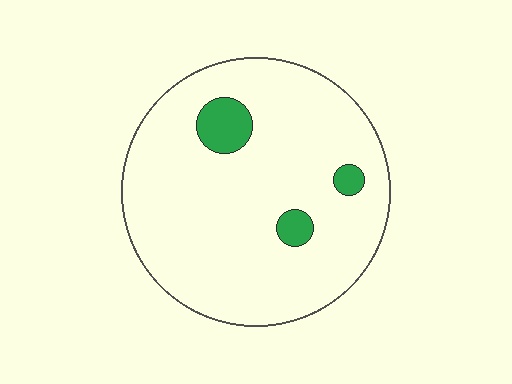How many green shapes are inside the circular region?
3.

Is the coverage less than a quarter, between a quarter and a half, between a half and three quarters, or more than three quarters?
Less than a quarter.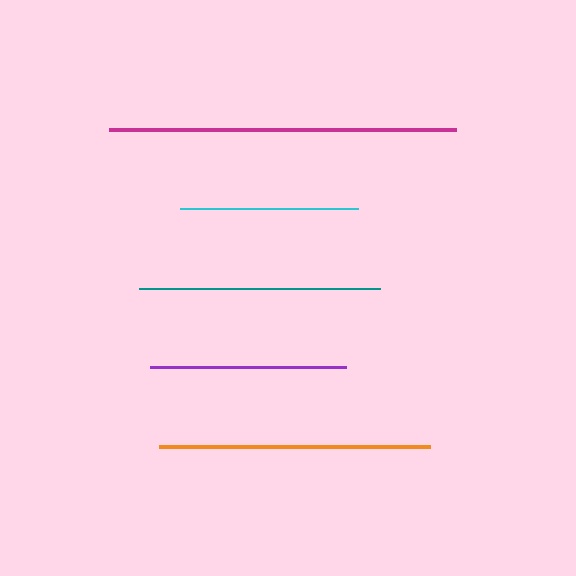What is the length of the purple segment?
The purple segment is approximately 196 pixels long.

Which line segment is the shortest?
The cyan line is the shortest at approximately 179 pixels.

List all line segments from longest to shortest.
From longest to shortest: magenta, orange, teal, purple, cyan.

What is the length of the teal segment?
The teal segment is approximately 241 pixels long.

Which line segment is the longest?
The magenta line is the longest at approximately 346 pixels.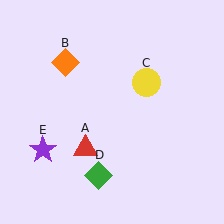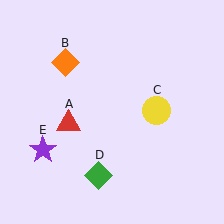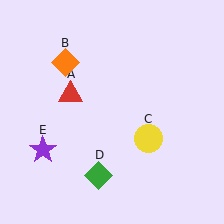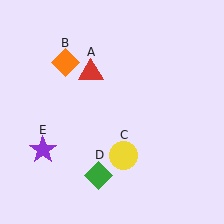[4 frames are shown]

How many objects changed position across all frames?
2 objects changed position: red triangle (object A), yellow circle (object C).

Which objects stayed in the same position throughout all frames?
Orange diamond (object B) and green diamond (object D) and purple star (object E) remained stationary.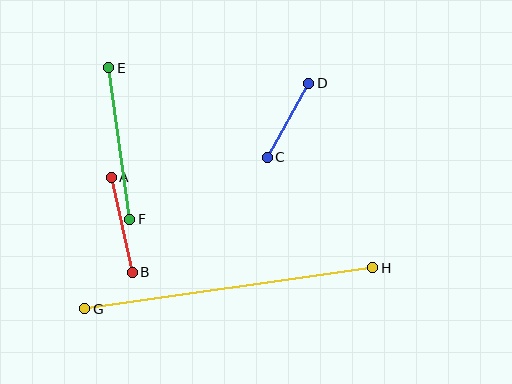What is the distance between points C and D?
The distance is approximately 85 pixels.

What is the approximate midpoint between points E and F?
The midpoint is at approximately (119, 143) pixels.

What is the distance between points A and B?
The distance is approximately 98 pixels.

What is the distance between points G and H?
The distance is approximately 291 pixels.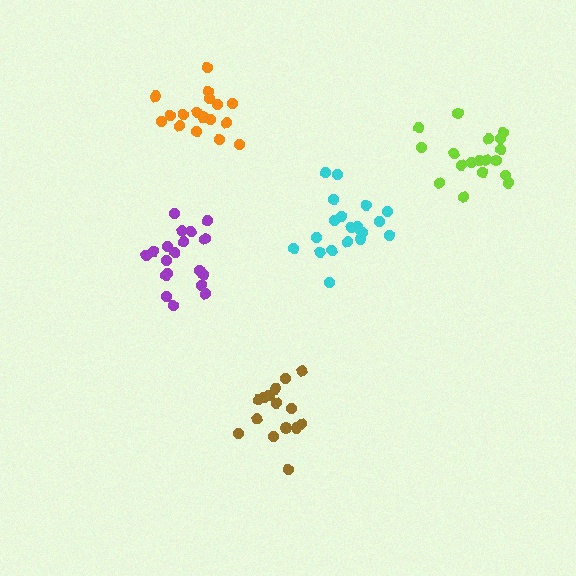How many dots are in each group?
Group 1: 19 dots, Group 2: 17 dots, Group 3: 20 dots, Group 4: 15 dots, Group 5: 18 dots (89 total).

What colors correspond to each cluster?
The clusters are colored: purple, orange, cyan, brown, lime.